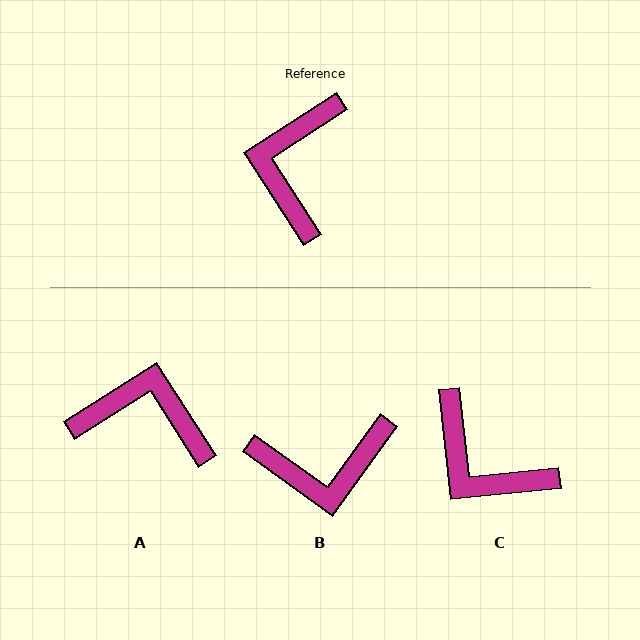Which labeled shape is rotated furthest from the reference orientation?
B, about 111 degrees away.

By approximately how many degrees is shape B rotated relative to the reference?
Approximately 111 degrees counter-clockwise.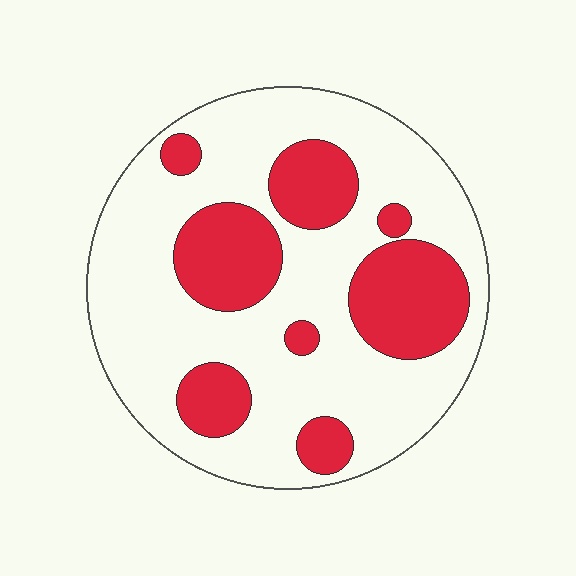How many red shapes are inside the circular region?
8.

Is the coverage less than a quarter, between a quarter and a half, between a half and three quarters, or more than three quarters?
Between a quarter and a half.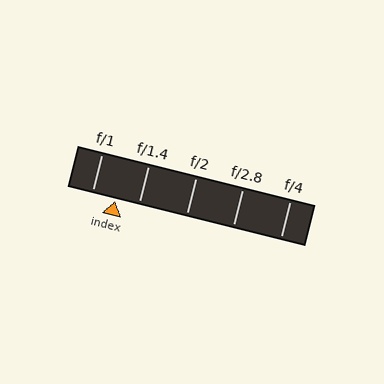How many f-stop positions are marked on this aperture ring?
There are 5 f-stop positions marked.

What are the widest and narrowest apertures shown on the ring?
The widest aperture shown is f/1 and the narrowest is f/4.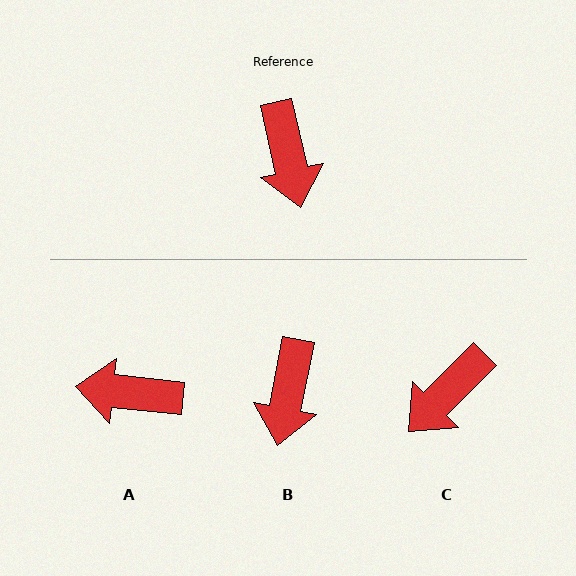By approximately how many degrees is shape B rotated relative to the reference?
Approximately 24 degrees clockwise.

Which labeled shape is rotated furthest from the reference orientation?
A, about 109 degrees away.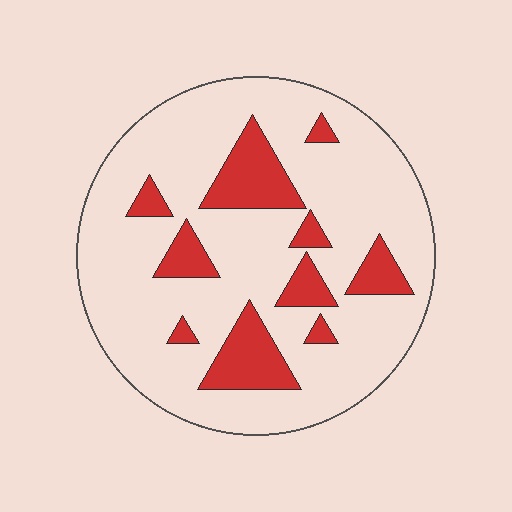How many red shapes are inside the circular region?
10.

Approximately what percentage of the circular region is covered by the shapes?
Approximately 20%.